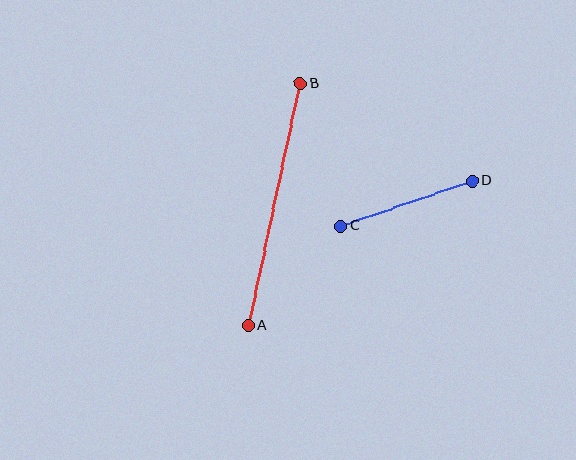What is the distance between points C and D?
The distance is approximately 139 pixels.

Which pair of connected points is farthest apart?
Points A and B are farthest apart.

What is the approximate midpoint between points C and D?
The midpoint is at approximately (406, 203) pixels.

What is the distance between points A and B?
The distance is approximately 247 pixels.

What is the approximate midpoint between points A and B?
The midpoint is at approximately (274, 204) pixels.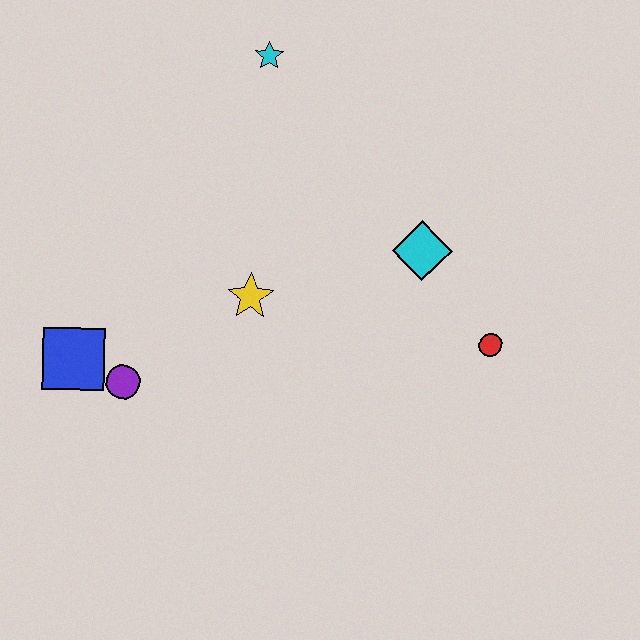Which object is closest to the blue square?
The purple circle is closest to the blue square.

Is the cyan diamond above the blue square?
Yes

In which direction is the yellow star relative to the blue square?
The yellow star is to the right of the blue square.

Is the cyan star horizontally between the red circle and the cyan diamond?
No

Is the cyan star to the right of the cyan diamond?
No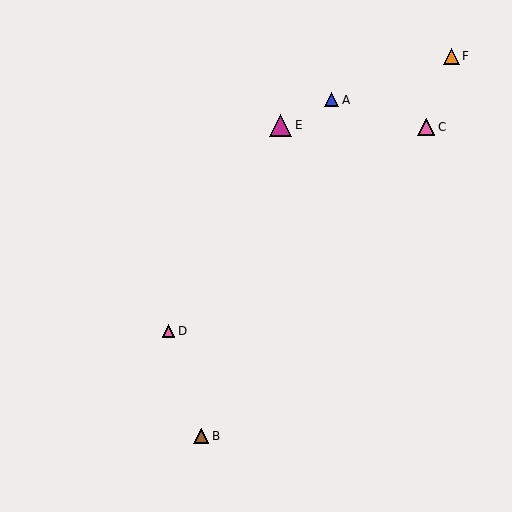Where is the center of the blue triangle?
The center of the blue triangle is at (332, 100).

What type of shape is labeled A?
Shape A is a blue triangle.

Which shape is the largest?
The magenta triangle (labeled E) is the largest.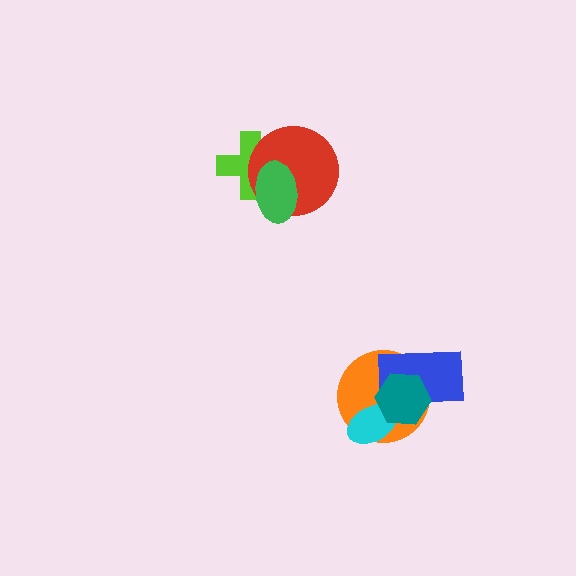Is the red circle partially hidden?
Yes, it is partially covered by another shape.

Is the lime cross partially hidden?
Yes, it is partially covered by another shape.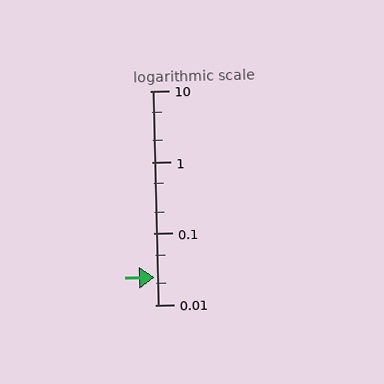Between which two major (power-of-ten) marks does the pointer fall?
The pointer is between 0.01 and 0.1.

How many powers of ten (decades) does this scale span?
The scale spans 3 decades, from 0.01 to 10.